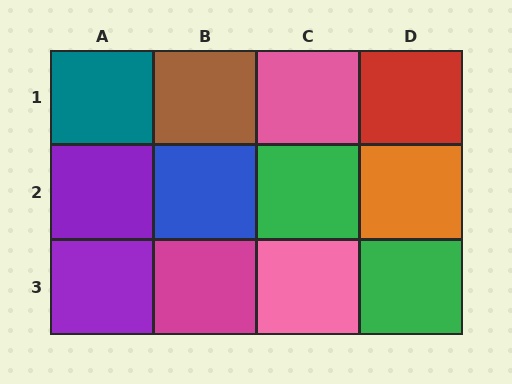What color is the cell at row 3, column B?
Magenta.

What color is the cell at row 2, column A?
Purple.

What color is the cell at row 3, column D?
Green.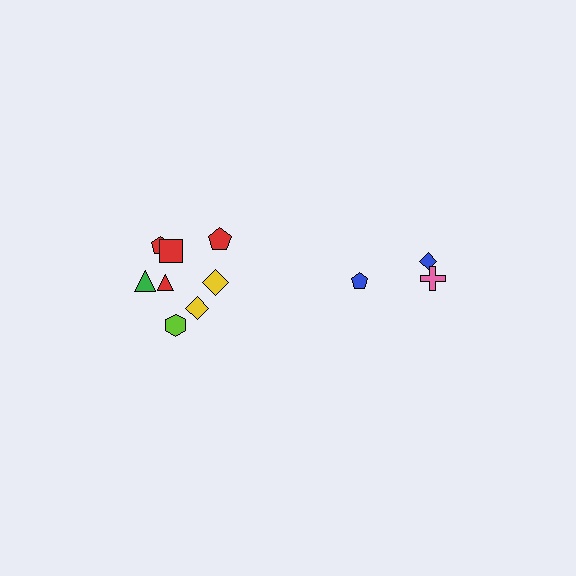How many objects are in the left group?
There are 8 objects.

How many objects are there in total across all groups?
There are 11 objects.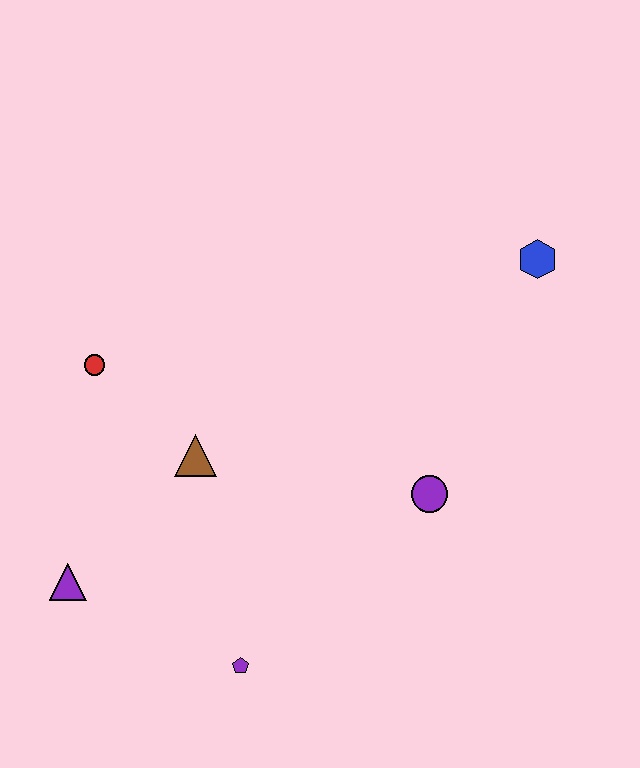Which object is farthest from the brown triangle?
The blue hexagon is farthest from the brown triangle.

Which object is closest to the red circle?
The brown triangle is closest to the red circle.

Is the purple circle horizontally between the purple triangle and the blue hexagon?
Yes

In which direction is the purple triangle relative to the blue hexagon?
The purple triangle is to the left of the blue hexagon.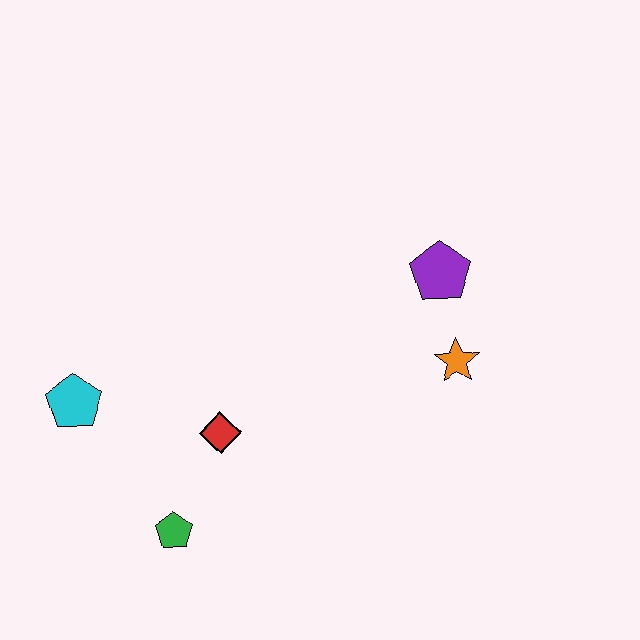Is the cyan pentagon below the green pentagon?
No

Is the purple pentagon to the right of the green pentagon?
Yes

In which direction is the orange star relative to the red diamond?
The orange star is to the right of the red diamond.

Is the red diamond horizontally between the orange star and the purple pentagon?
No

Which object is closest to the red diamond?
The green pentagon is closest to the red diamond.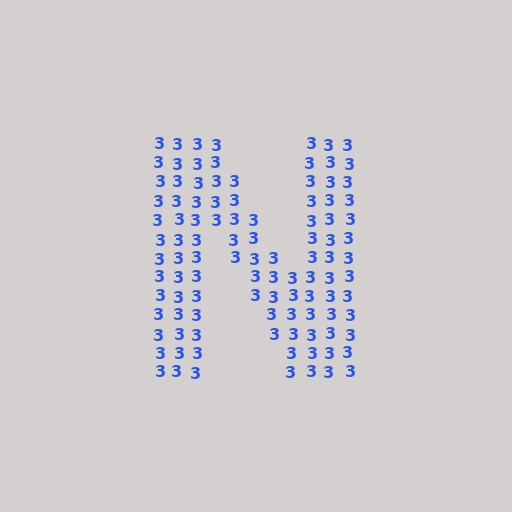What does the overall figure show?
The overall figure shows the letter N.